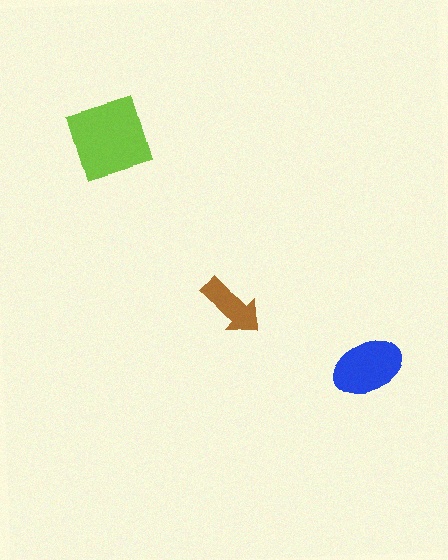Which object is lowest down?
The blue ellipse is bottommost.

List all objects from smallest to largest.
The brown arrow, the blue ellipse, the lime square.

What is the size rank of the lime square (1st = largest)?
1st.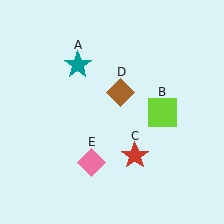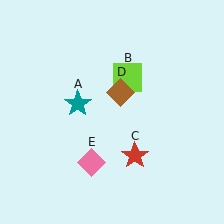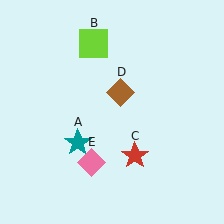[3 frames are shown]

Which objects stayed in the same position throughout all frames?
Red star (object C) and brown diamond (object D) and pink diamond (object E) remained stationary.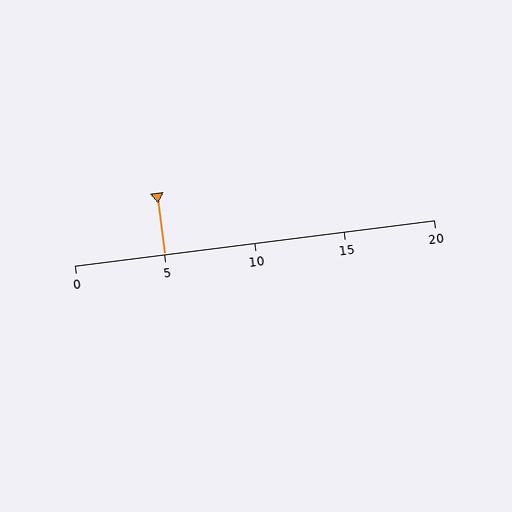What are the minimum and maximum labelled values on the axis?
The axis runs from 0 to 20.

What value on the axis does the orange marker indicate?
The marker indicates approximately 5.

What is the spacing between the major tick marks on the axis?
The major ticks are spaced 5 apart.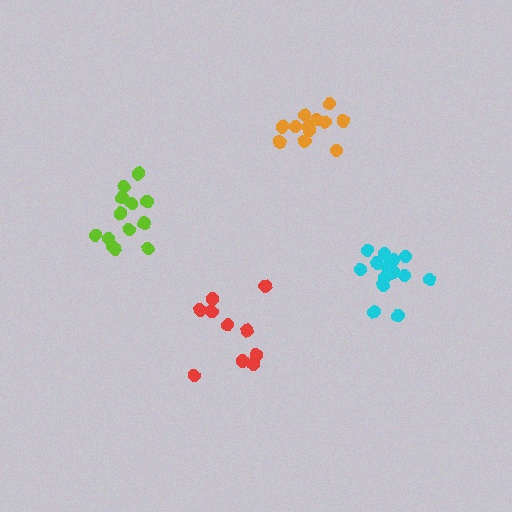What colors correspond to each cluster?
The clusters are colored: red, lime, orange, cyan.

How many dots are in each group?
Group 1: 10 dots, Group 2: 14 dots, Group 3: 12 dots, Group 4: 15 dots (51 total).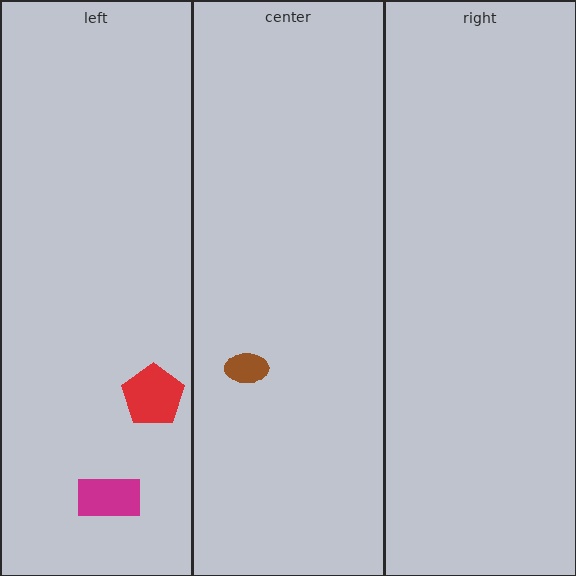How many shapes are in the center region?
1.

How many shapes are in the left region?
2.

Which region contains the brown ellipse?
The center region.